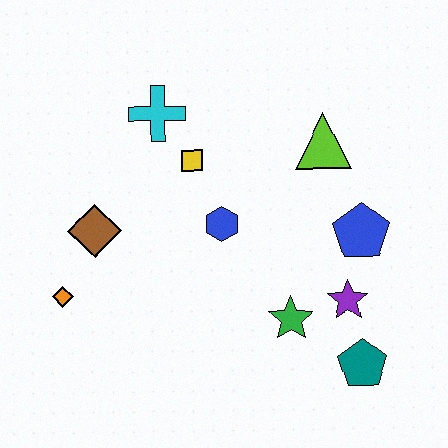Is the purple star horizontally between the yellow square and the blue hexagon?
No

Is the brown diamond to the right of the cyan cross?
No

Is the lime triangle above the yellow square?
Yes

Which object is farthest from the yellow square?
The teal pentagon is farthest from the yellow square.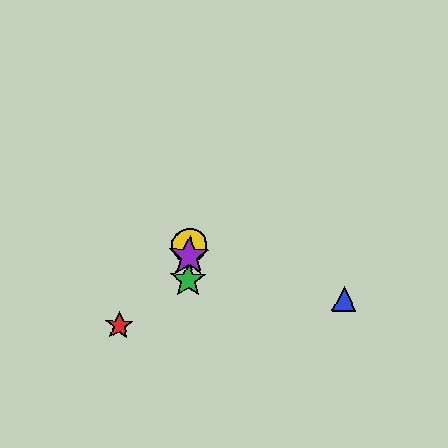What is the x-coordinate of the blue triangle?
The blue triangle is at x≈344.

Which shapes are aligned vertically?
The green star, the yellow circle, the purple star are aligned vertically.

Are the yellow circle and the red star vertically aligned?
No, the yellow circle is at x≈189 and the red star is at x≈119.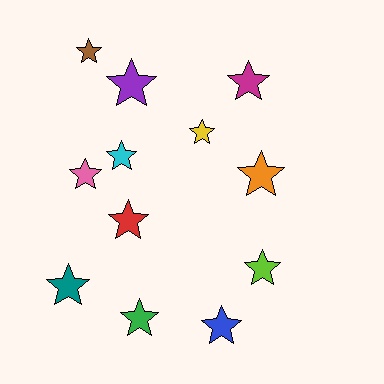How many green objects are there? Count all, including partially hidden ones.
There is 1 green object.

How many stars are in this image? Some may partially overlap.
There are 12 stars.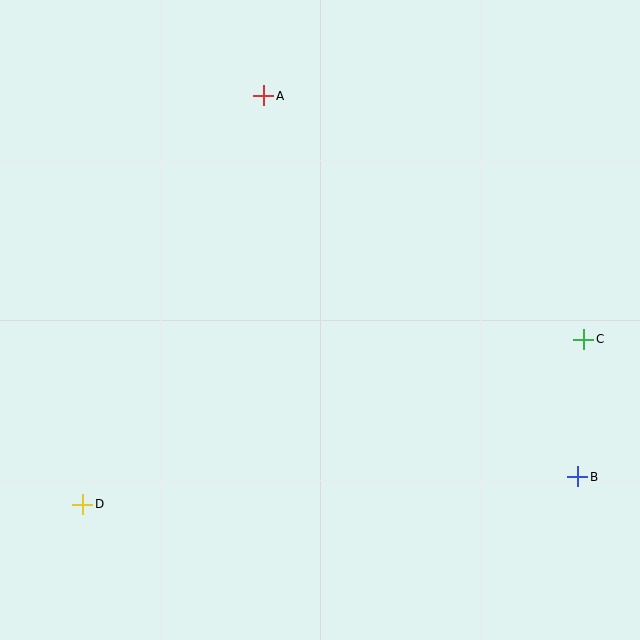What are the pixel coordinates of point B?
Point B is at (578, 477).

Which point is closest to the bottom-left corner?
Point D is closest to the bottom-left corner.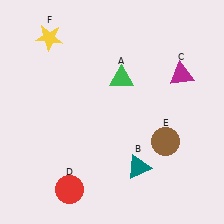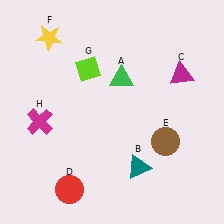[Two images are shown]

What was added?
A lime diamond (G), a magenta cross (H) were added in Image 2.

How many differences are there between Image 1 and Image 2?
There are 2 differences between the two images.